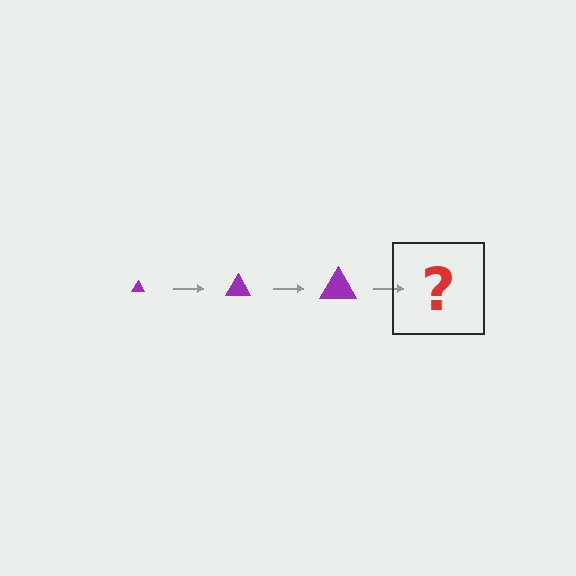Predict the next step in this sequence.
The next step is a purple triangle, larger than the previous one.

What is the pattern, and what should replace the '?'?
The pattern is that the triangle gets progressively larger each step. The '?' should be a purple triangle, larger than the previous one.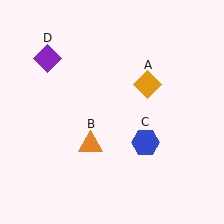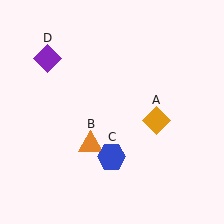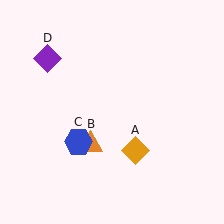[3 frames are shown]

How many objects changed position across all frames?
2 objects changed position: orange diamond (object A), blue hexagon (object C).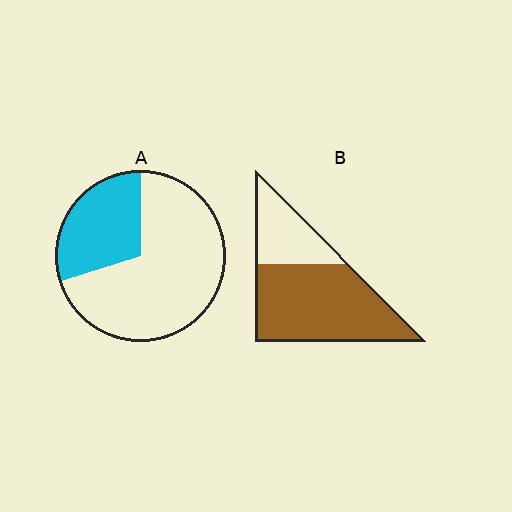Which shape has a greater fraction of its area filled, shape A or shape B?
Shape B.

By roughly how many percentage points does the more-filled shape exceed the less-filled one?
By roughly 40 percentage points (B over A).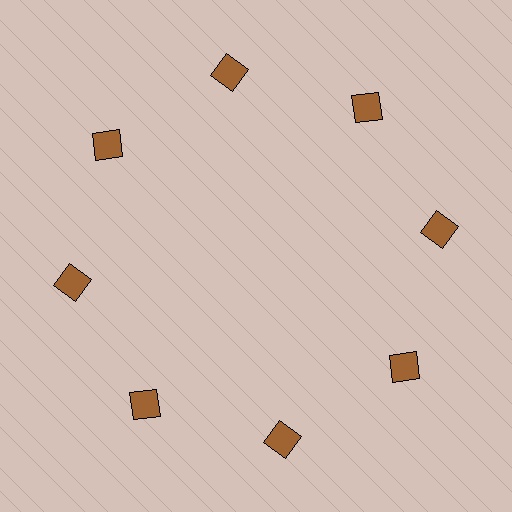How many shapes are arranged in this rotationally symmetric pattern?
There are 8 shapes, arranged in 8 groups of 1.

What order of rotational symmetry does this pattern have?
This pattern has 8-fold rotational symmetry.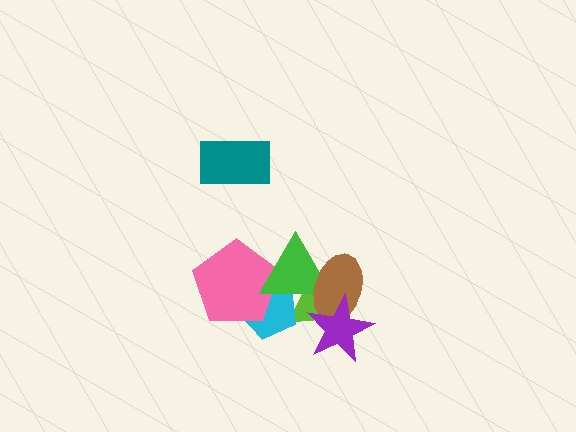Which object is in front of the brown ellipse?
The purple star is in front of the brown ellipse.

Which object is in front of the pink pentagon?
The green triangle is in front of the pink pentagon.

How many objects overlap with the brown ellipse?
3 objects overlap with the brown ellipse.